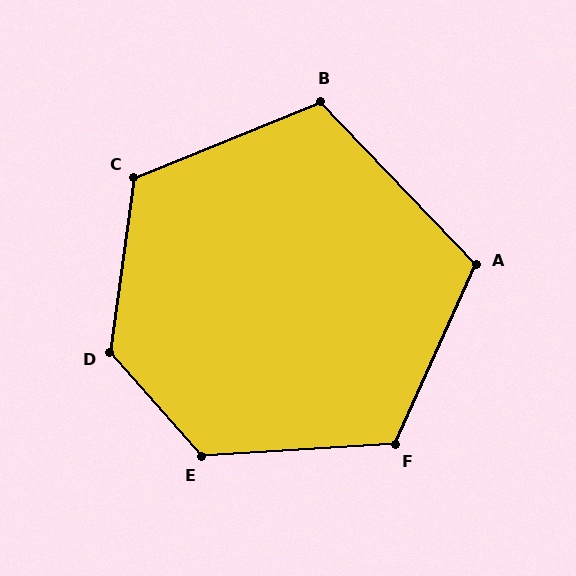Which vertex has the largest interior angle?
D, at approximately 131 degrees.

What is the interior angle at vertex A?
Approximately 112 degrees (obtuse).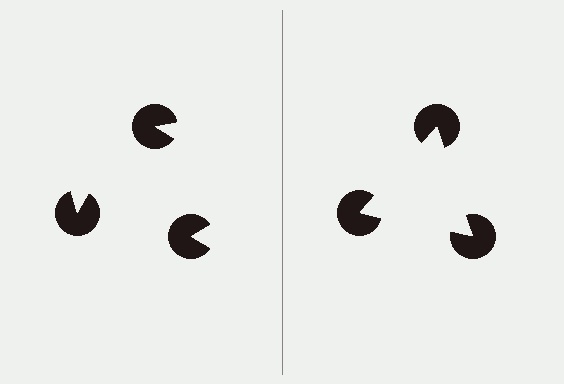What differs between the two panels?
The pac-man discs are positioned identically on both sides; only the wedge orientations differ. On the right they align to a triangle; on the left they are misaligned.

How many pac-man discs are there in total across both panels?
6 — 3 on each side.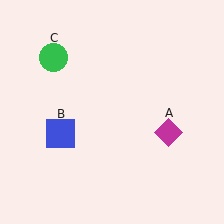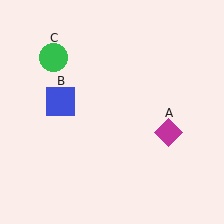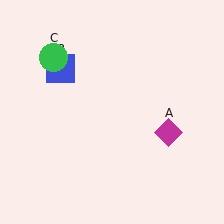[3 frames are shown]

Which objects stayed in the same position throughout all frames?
Magenta diamond (object A) and green circle (object C) remained stationary.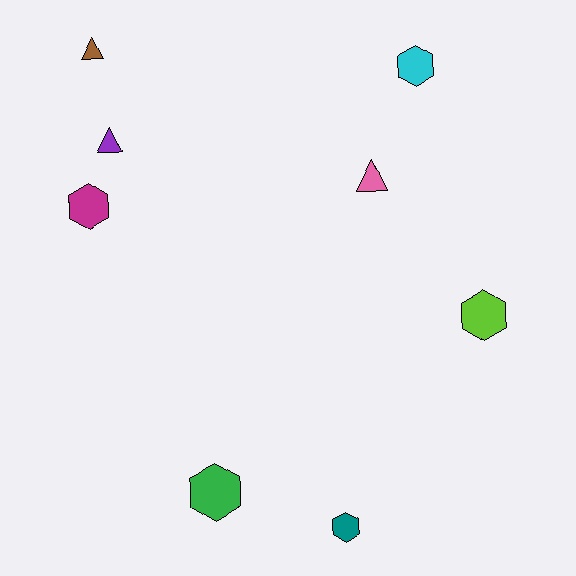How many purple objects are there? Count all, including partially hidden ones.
There is 1 purple object.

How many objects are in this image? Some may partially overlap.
There are 8 objects.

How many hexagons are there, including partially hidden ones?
There are 5 hexagons.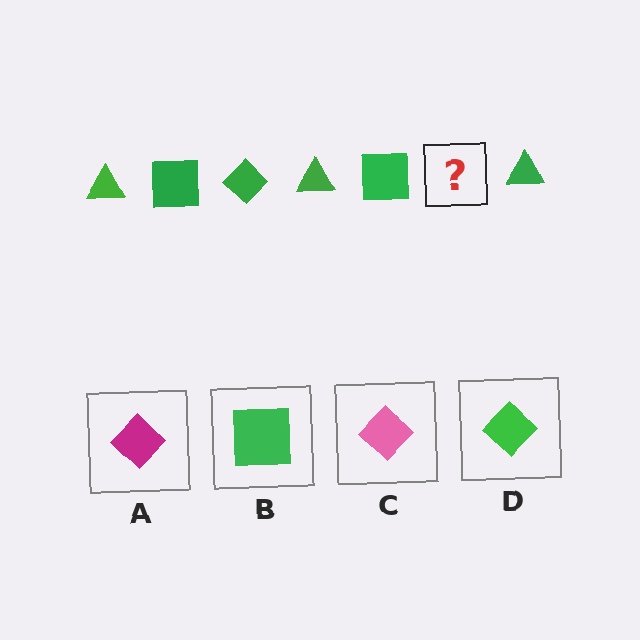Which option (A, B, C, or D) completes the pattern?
D.